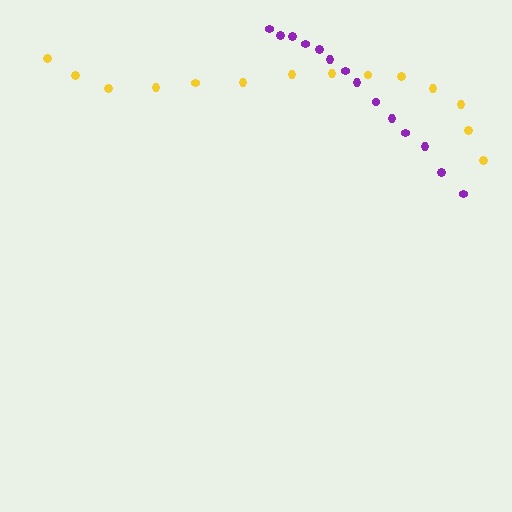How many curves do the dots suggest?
There are 2 distinct paths.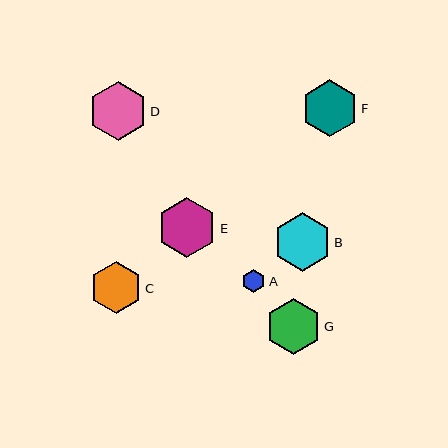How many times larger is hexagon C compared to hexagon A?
Hexagon C is approximately 2.2 times the size of hexagon A.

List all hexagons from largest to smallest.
From largest to smallest: E, D, B, F, G, C, A.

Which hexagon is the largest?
Hexagon E is the largest with a size of approximately 59 pixels.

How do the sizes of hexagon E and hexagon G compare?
Hexagon E and hexagon G are approximately the same size.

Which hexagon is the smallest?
Hexagon A is the smallest with a size of approximately 23 pixels.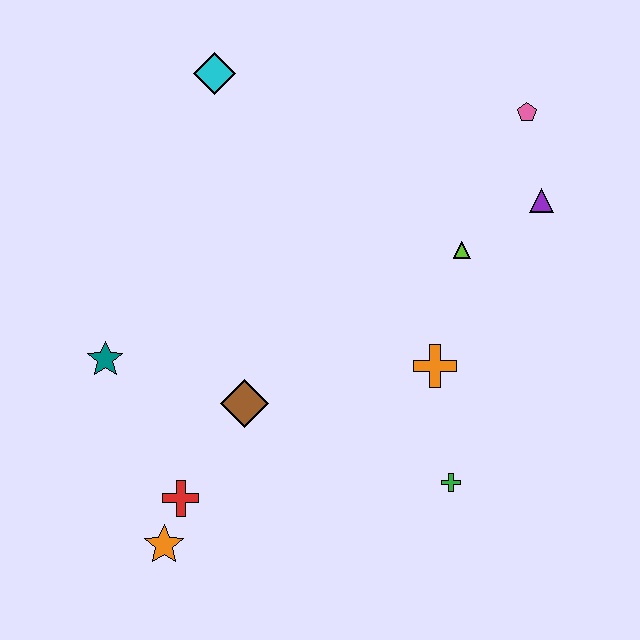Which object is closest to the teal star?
The brown diamond is closest to the teal star.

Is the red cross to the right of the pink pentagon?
No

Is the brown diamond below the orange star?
No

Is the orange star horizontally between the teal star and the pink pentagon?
Yes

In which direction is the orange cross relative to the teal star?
The orange cross is to the right of the teal star.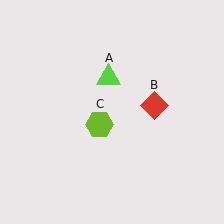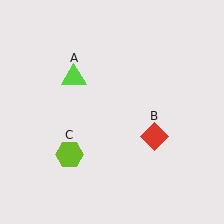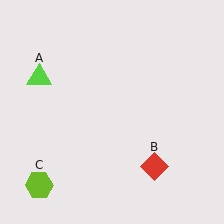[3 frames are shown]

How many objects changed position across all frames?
3 objects changed position: lime triangle (object A), red diamond (object B), lime hexagon (object C).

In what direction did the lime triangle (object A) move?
The lime triangle (object A) moved left.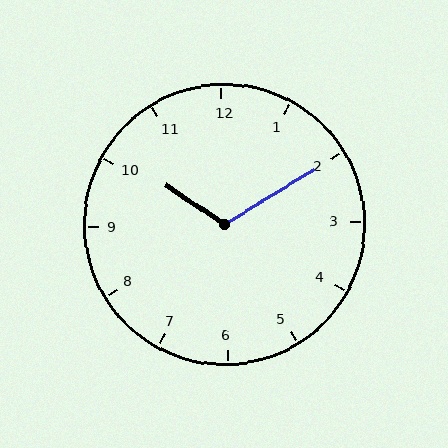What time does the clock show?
10:10.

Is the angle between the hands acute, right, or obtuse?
It is obtuse.